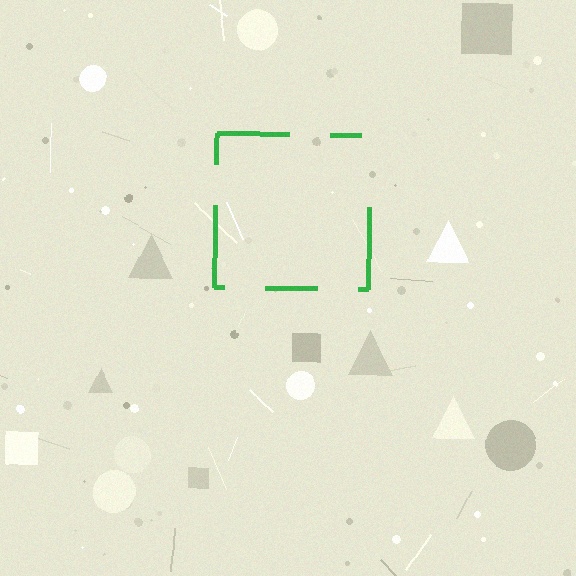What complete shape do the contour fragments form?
The contour fragments form a square.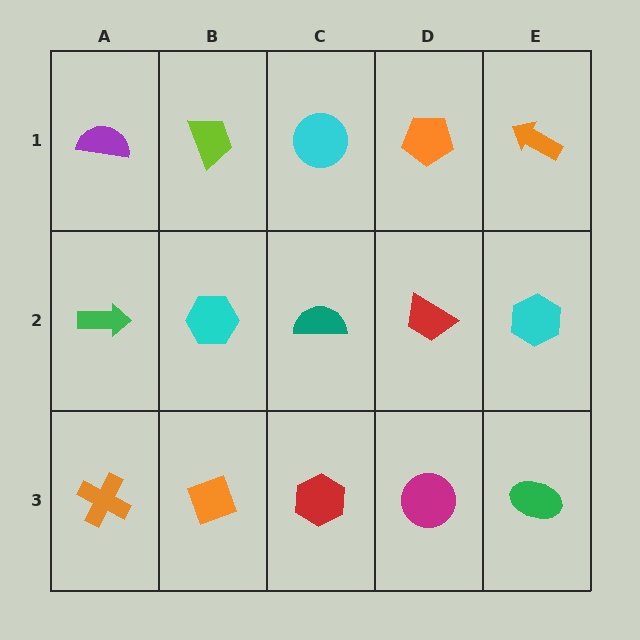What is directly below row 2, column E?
A green ellipse.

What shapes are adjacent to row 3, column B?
A cyan hexagon (row 2, column B), an orange cross (row 3, column A), a red hexagon (row 3, column C).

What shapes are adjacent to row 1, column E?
A cyan hexagon (row 2, column E), an orange pentagon (row 1, column D).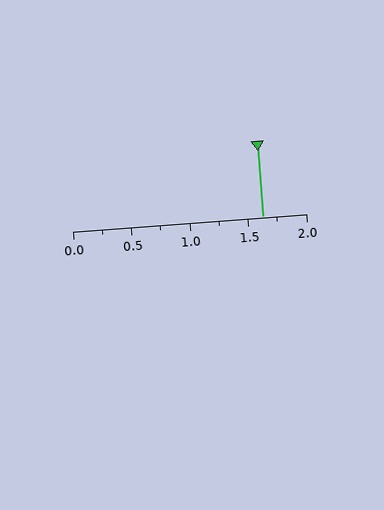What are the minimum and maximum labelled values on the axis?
The axis runs from 0.0 to 2.0.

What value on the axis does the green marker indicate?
The marker indicates approximately 1.62.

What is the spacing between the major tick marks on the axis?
The major ticks are spaced 0.5 apart.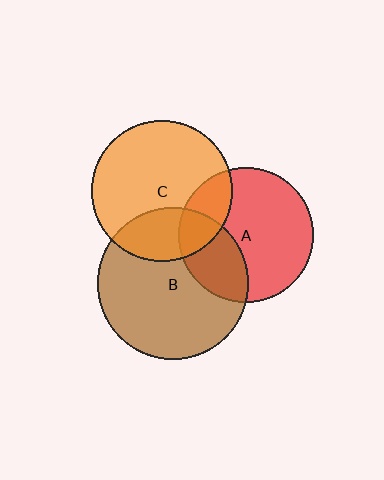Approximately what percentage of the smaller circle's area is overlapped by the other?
Approximately 25%.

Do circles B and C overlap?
Yes.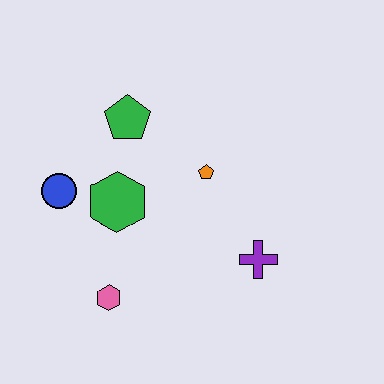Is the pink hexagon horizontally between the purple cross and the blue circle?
Yes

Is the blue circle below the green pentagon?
Yes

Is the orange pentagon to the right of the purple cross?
No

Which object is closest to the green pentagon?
The green hexagon is closest to the green pentagon.